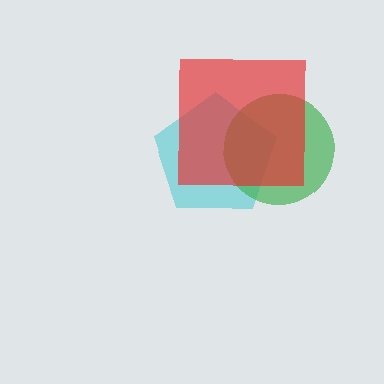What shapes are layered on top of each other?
The layered shapes are: a cyan pentagon, a green circle, a red square.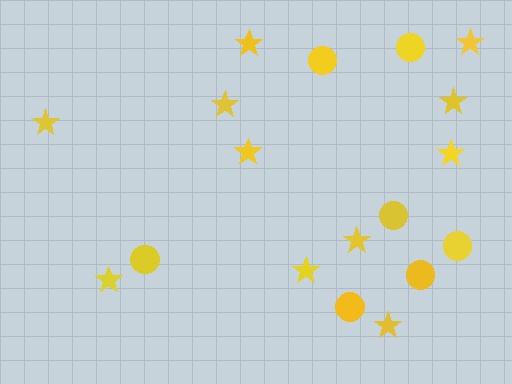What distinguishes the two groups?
There are 2 groups: one group of circles (7) and one group of stars (11).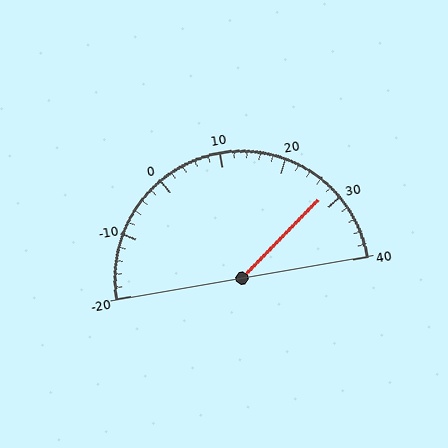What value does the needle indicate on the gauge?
The needle indicates approximately 28.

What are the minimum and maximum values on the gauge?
The gauge ranges from -20 to 40.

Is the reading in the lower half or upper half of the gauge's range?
The reading is in the upper half of the range (-20 to 40).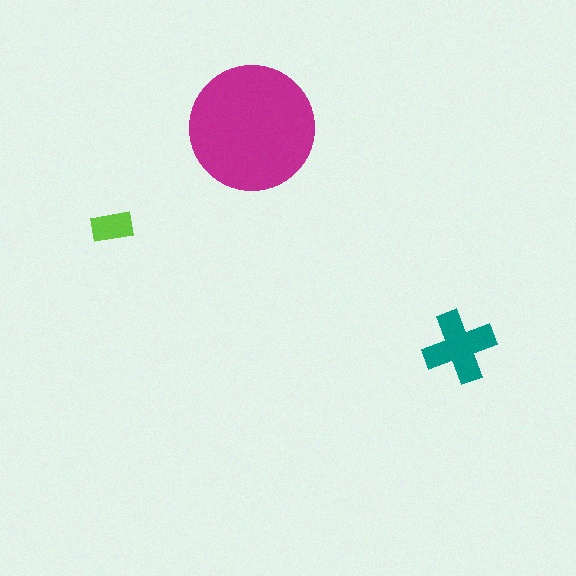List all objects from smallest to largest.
The lime rectangle, the teal cross, the magenta circle.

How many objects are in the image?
There are 3 objects in the image.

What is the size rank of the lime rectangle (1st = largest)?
3rd.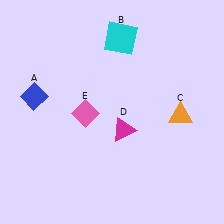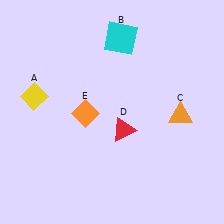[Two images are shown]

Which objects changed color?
A changed from blue to yellow. D changed from magenta to red. E changed from pink to orange.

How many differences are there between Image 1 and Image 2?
There are 3 differences between the two images.